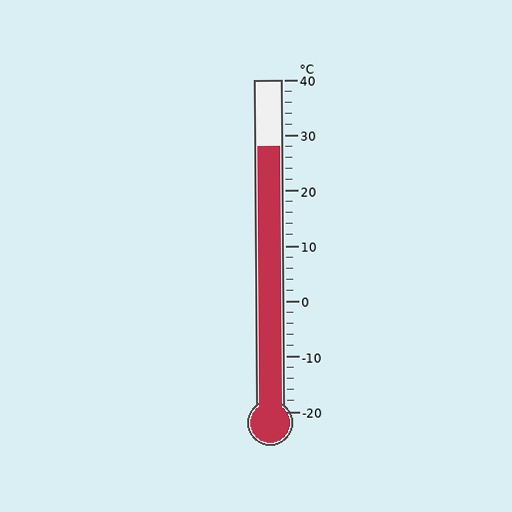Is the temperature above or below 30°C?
The temperature is below 30°C.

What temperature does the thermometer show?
The thermometer shows approximately 28°C.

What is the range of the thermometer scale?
The thermometer scale ranges from -20°C to 40°C.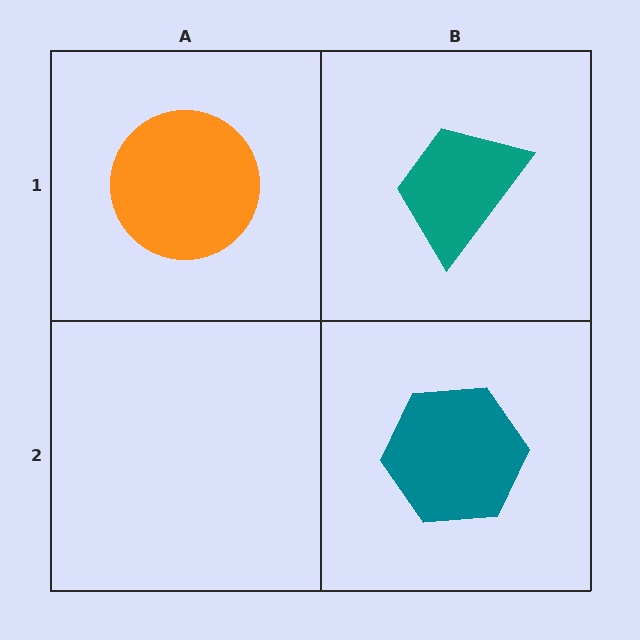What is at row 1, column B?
A teal trapezoid.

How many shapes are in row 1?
2 shapes.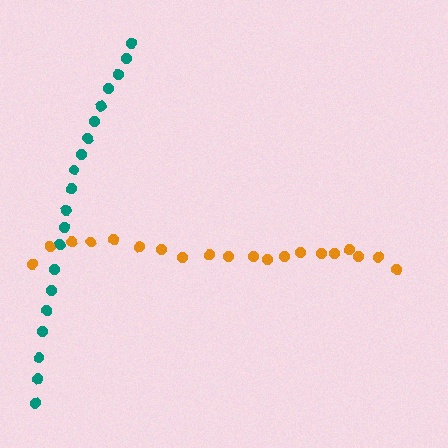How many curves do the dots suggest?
There are 2 distinct paths.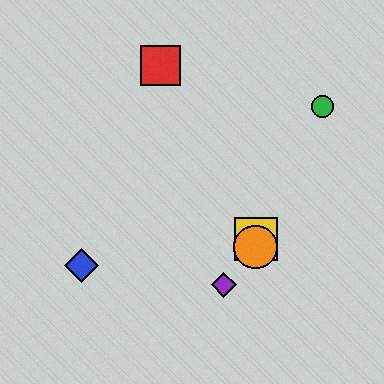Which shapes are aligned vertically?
The yellow square, the orange circle are aligned vertically.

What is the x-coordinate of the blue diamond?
The blue diamond is at x≈82.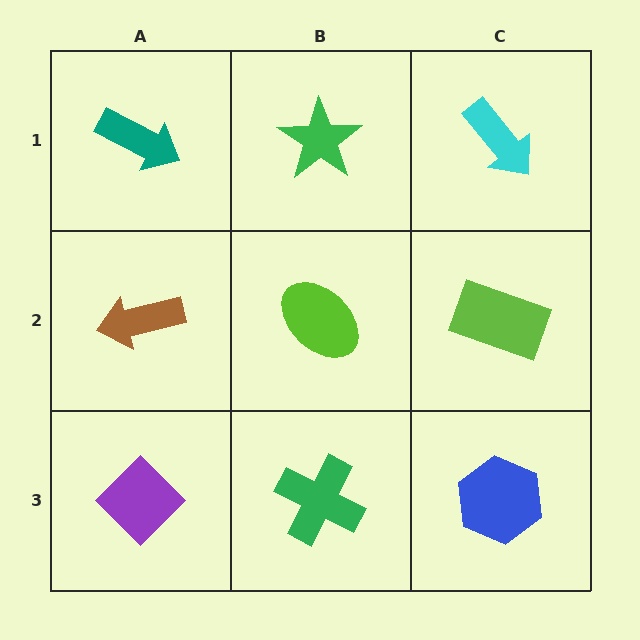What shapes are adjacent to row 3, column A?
A brown arrow (row 2, column A), a green cross (row 3, column B).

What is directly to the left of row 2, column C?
A lime ellipse.